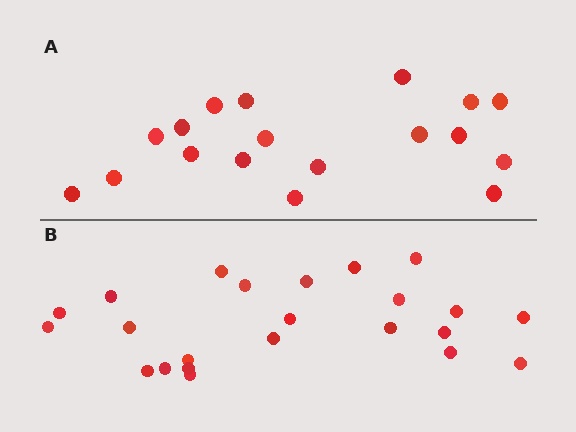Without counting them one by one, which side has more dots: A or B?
Region B (the bottom region) has more dots.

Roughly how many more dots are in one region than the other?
Region B has about 5 more dots than region A.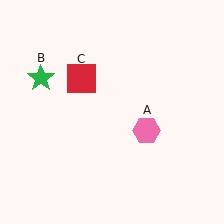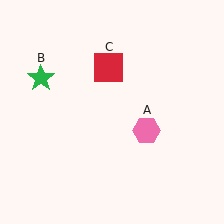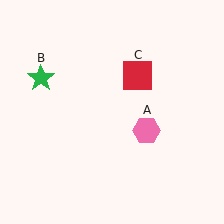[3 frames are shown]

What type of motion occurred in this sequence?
The red square (object C) rotated clockwise around the center of the scene.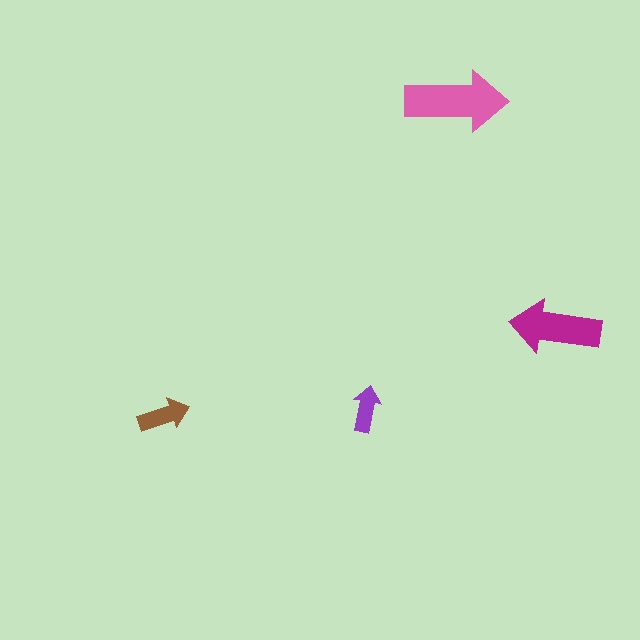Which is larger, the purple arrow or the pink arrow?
The pink one.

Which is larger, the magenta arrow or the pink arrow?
The pink one.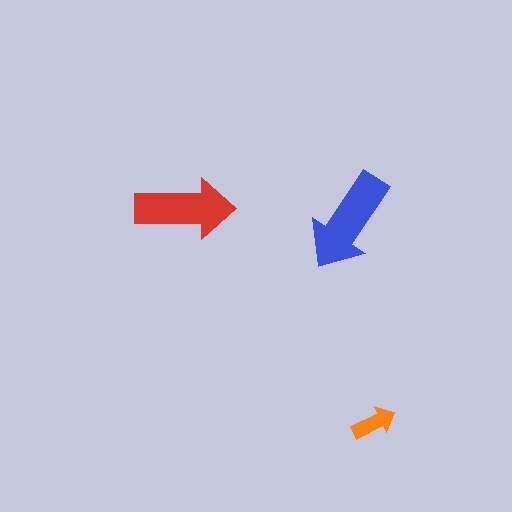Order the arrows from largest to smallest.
the blue one, the red one, the orange one.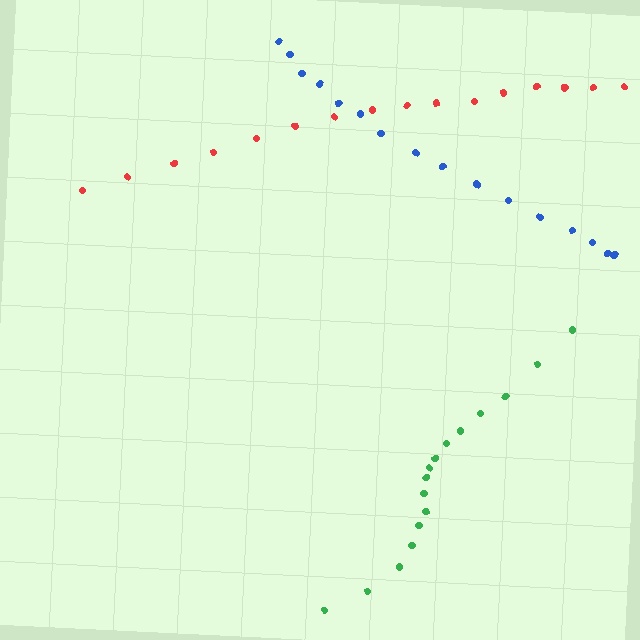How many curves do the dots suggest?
There are 3 distinct paths.